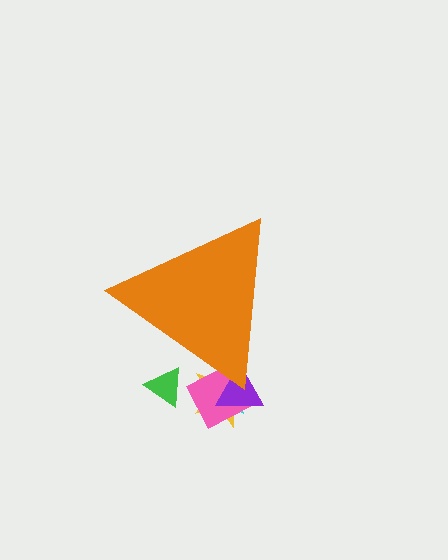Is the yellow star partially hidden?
Yes, the yellow star is partially hidden behind the orange triangle.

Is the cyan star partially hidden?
Yes, the cyan star is partially hidden behind the orange triangle.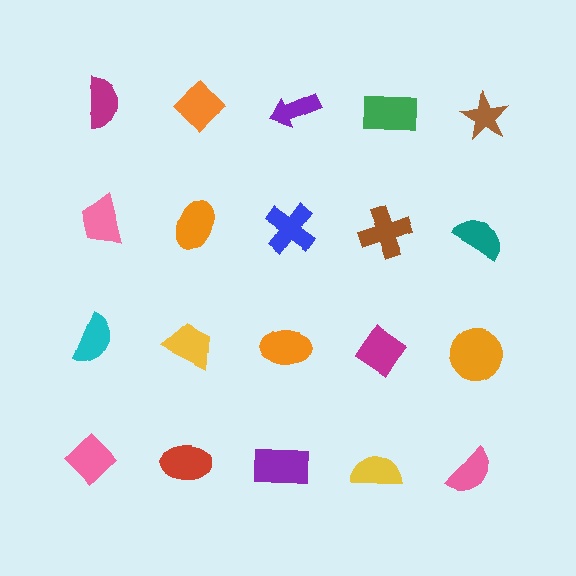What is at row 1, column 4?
A green rectangle.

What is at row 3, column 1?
A cyan semicircle.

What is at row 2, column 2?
An orange ellipse.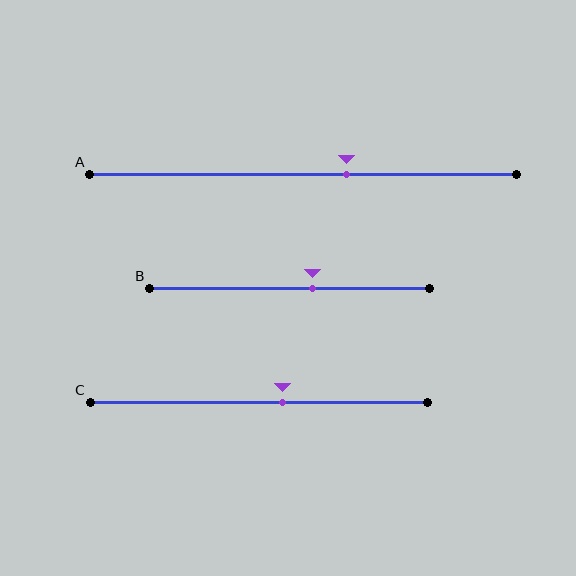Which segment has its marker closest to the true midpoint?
Segment C has its marker closest to the true midpoint.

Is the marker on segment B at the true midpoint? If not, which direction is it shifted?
No, the marker on segment B is shifted to the right by about 8% of the segment length.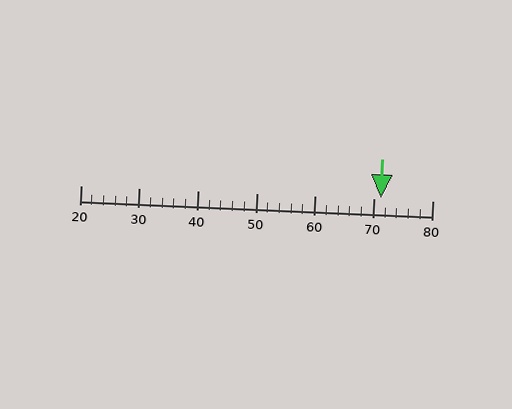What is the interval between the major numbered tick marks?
The major tick marks are spaced 10 units apart.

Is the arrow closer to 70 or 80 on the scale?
The arrow is closer to 70.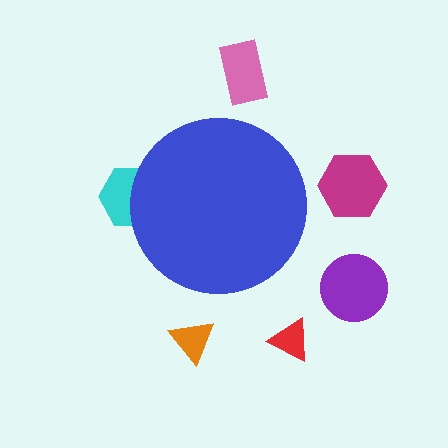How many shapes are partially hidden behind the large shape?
1 shape is partially hidden.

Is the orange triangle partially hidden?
No, the orange triangle is fully visible.